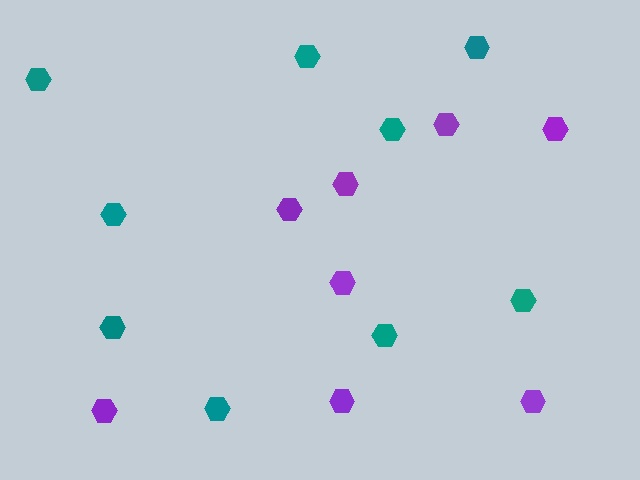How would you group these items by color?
There are 2 groups: one group of purple hexagons (8) and one group of teal hexagons (9).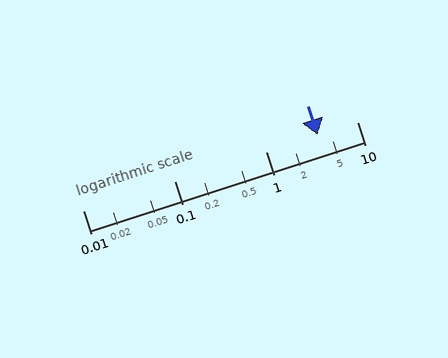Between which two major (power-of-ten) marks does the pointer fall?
The pointer is between 1 and 10.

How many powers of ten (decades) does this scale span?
The scale spans 3 decades, from 0.01 to 10.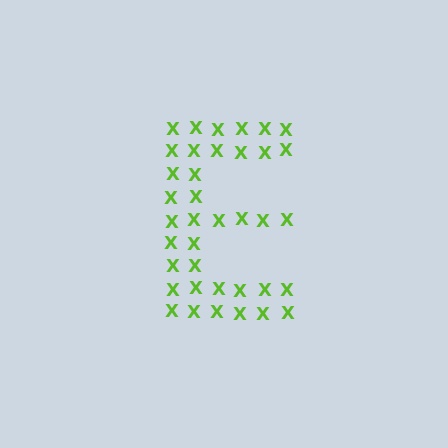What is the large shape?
The large shape is the letter E.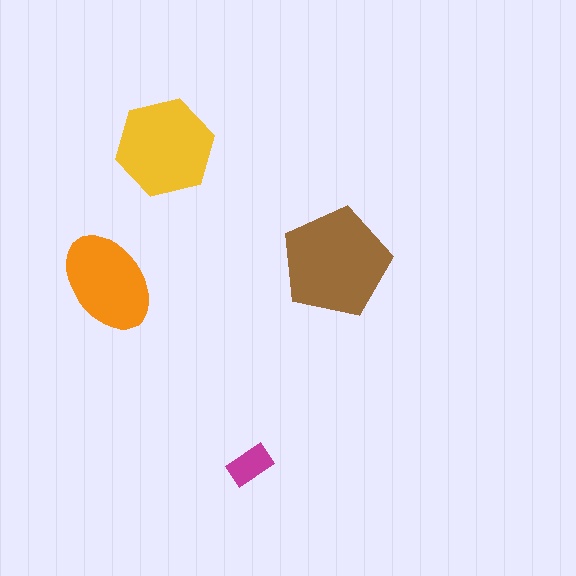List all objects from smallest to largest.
The magenta rectangle, the orange ellipse, the yellow hexagon, the brown pentagon.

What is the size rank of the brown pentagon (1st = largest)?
1st.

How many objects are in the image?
There are 4 objects in the image.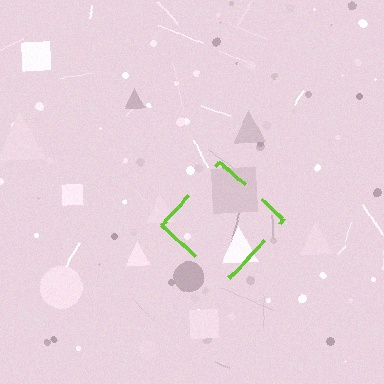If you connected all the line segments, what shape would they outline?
They would outline a diamond.